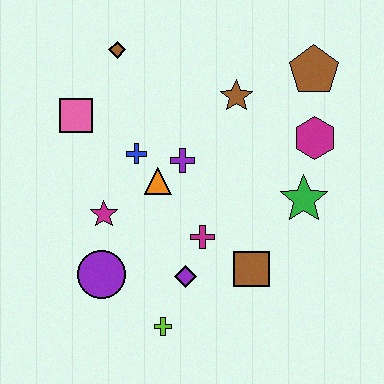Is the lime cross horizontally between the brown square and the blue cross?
Yes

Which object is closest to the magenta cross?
The purple diamond is closest to the magenta cross.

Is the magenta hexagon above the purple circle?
Yes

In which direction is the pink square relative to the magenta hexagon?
The pink square is to the left of the magenta hexagon.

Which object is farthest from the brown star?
The lime cross is farthest from the brown star.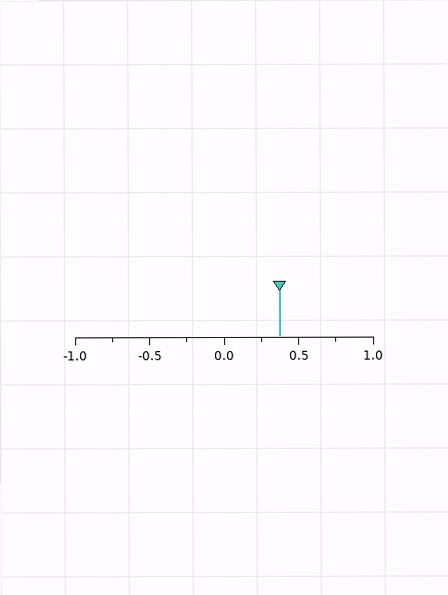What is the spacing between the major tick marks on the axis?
The major ticks are spaced 0.5 apart.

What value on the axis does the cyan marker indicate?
The marker indicates approximately 0.38.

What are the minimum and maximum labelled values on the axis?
The axis runs from -1.0 to 1.0.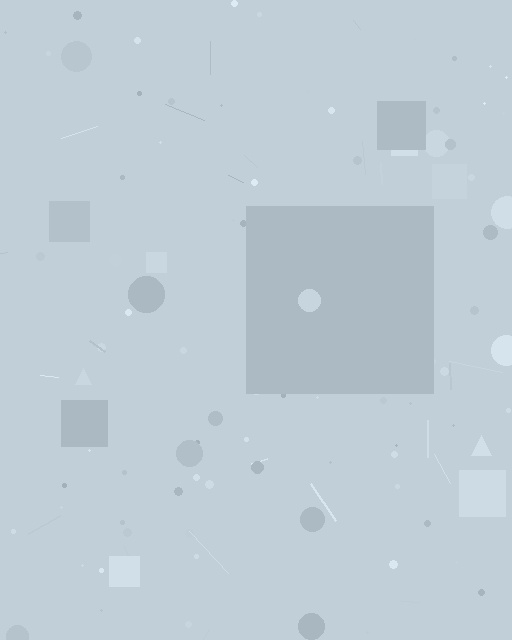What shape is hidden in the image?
A square is hidden in the image.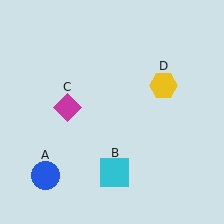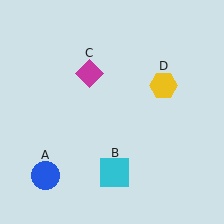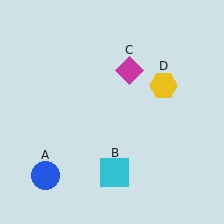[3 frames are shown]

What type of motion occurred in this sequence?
The magenta diamond (object C) rotated clockwise around the center of the scene.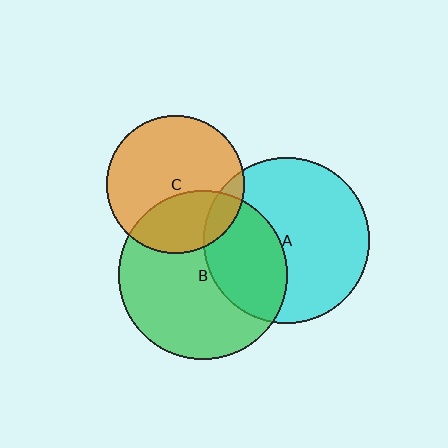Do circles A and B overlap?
Yes.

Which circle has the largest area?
Circle B (green).